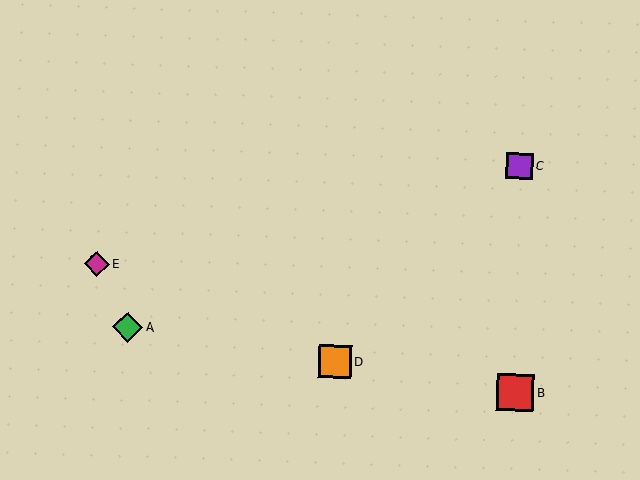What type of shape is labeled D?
Shape D is an orange square.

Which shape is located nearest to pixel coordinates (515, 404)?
The red square (labeled B) at (515, 392) is nearest to that location.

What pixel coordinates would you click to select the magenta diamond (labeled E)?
Click at (97, 264) to select the magenta diamond E.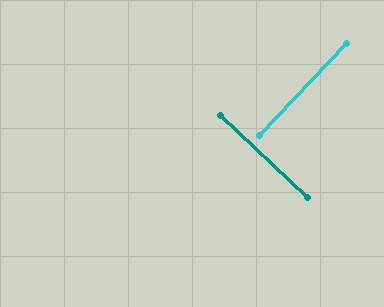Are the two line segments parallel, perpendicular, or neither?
Perpendicular — they meet at approximately 90°.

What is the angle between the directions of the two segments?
Approximately 90 degrees.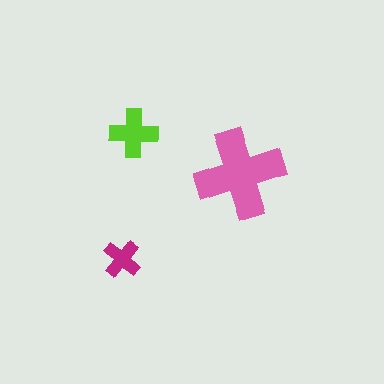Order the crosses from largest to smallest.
the pink one, the lime one, the magenta one.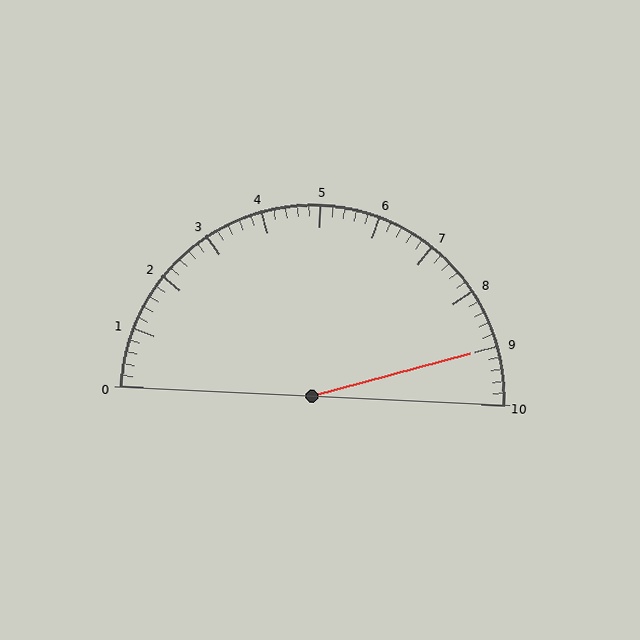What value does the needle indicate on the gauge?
The needle indicates approximately 9.0.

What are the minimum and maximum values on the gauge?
The gauge ranges from 0 to 10.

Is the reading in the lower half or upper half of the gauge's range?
The reading is in the upper half of the range (0 to 10).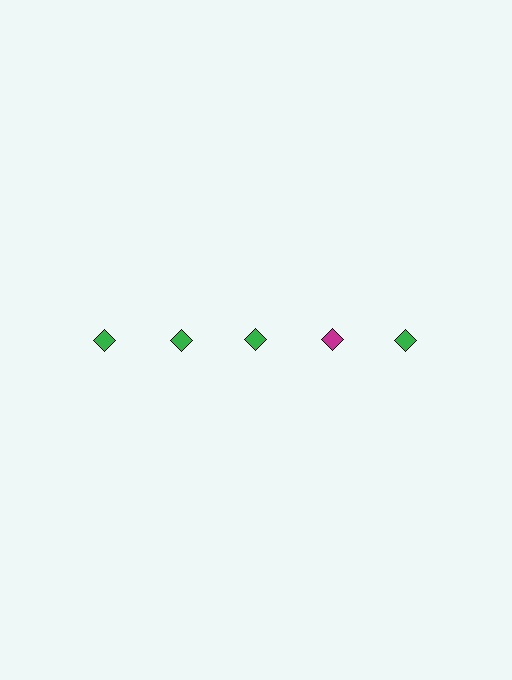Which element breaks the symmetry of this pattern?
The magenta diamond in the top row, second from right column breaks the symmetry. All other shapes are green diamonds.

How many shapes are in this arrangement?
There are 5 shapes arranged in a grid pattern.